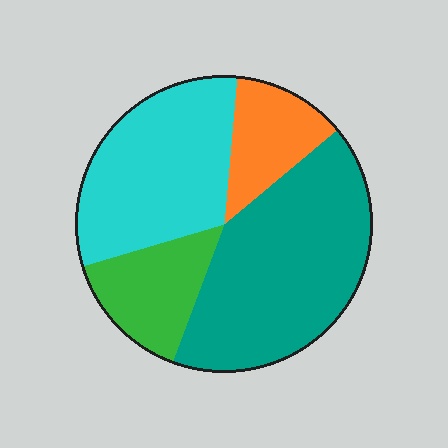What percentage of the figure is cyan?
Cyan covers 31% of the figure.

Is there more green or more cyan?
Cyan.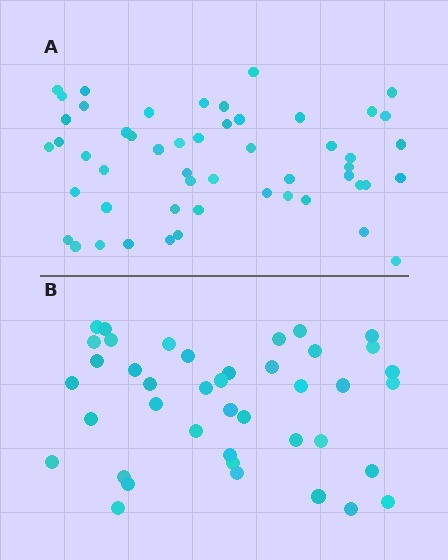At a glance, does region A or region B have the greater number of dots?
Region A (the top region) has more dots.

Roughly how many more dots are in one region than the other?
Region A has roughly 12 or so more dots than region B.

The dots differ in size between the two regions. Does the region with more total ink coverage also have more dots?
No. Region B has more total ink coverage because its dots are larger, but region A actually contains more individual dots. Total area can be misleading — the number of items is what matters here.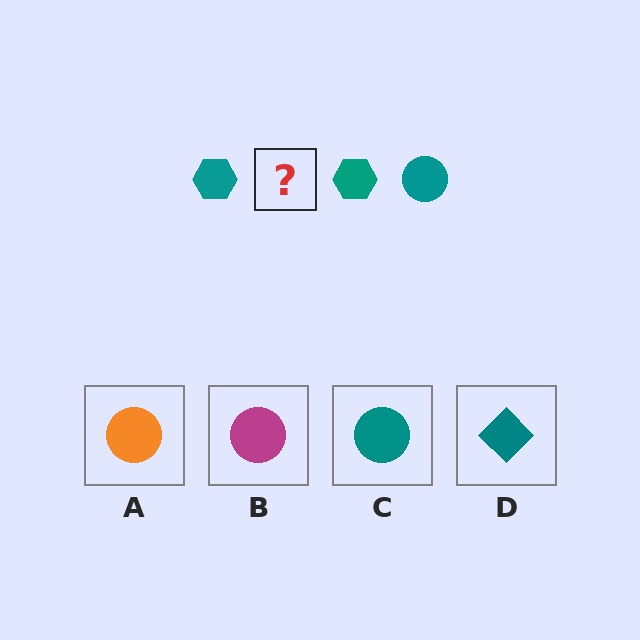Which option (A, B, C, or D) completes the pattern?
C.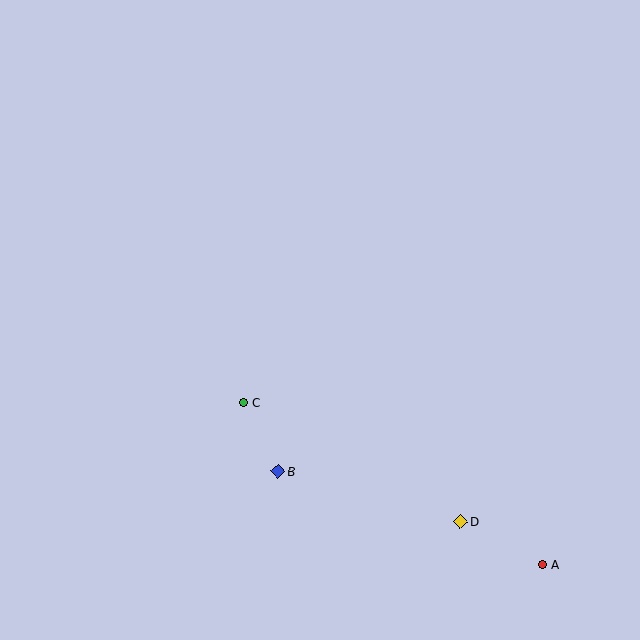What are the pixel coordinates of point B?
Point B is at (278, 471).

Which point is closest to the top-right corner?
Point D is closest to the top-right corner.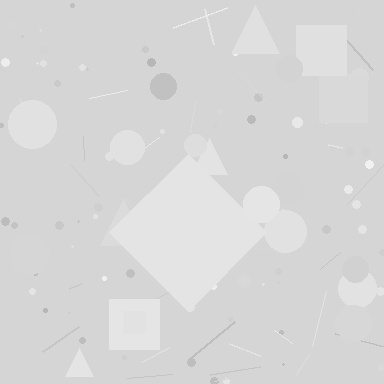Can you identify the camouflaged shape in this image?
The camouflaged shape is a diamond.